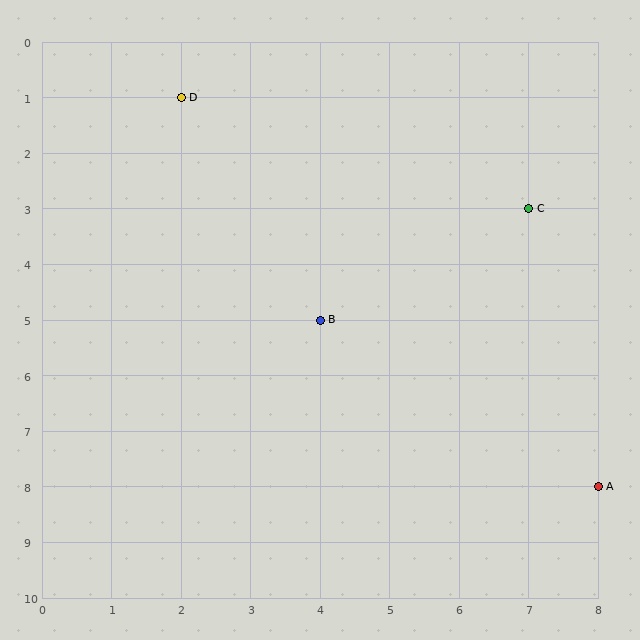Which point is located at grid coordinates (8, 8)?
Point A is at (8, 8).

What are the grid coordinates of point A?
Point A is at grid coordinates (8, 8).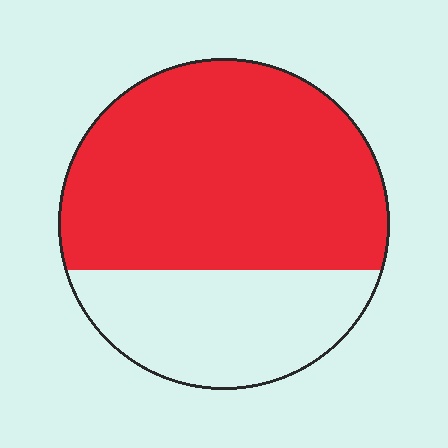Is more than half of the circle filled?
Yes.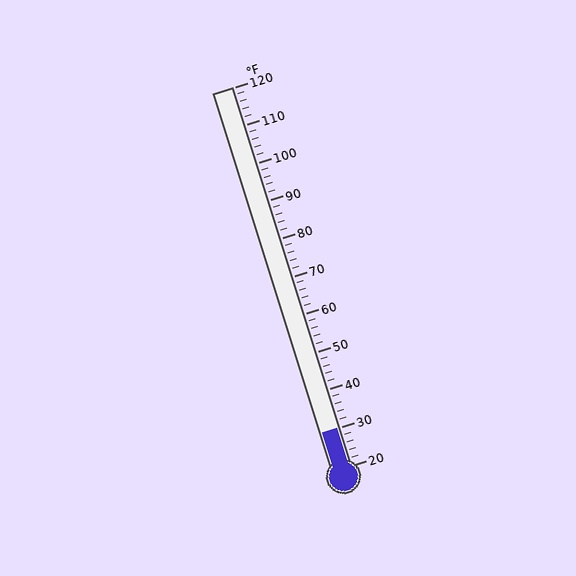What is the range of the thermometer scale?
The thermometer scale ranges from 20°F to 120°F.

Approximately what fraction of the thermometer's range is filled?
The thermometer is filled to approximately 10% of its range.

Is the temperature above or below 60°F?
The temperature is below 60°F.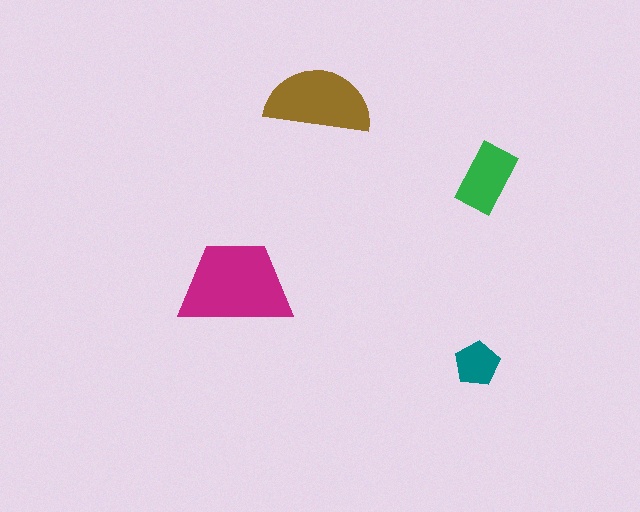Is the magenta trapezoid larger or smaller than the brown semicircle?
Larger.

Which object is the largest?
The magenta trapezoid.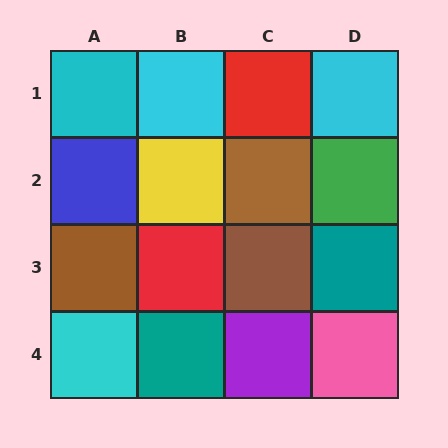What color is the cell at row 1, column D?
Cyan.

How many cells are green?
1 cell is green.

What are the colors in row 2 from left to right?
Blue, yellow, brown, green.